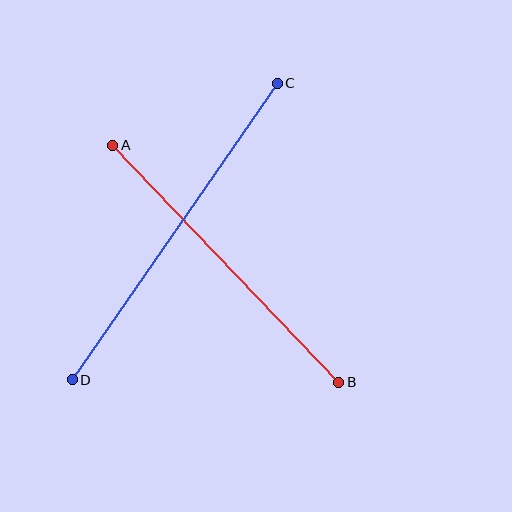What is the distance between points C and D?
The distance is approximately 361 pixels.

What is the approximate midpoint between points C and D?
The midpoint is at approximately (175, 231) pixels.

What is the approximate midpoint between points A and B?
The midpoint is at approximately (226, 264) pixels.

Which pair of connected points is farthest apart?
Points C and D are farthest apart.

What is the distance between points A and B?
The distance is approximately 328 pixels.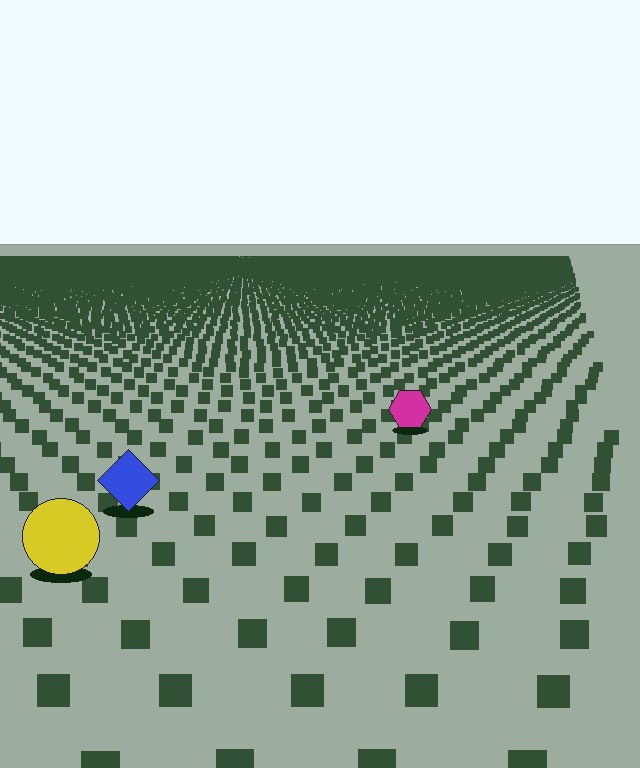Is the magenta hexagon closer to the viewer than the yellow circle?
No. The yellow circle is closer — you can tell from the texture gradient: the ground texture is coarser near it.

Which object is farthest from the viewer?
The magenta hexagon is farthest from the viewer. It appears smaller and the ground texture around it is denser.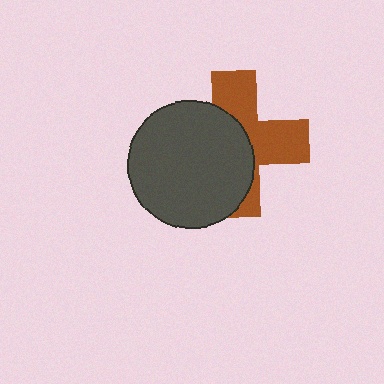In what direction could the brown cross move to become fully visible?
The brown cross could move right. That would shift it out from behind the dark gray circle entirely.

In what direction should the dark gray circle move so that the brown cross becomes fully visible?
The dark gray circle should move left. That is the shortest direction to clear the overlap and leave the brown cross fully visible.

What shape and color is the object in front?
The object in front is a dark gray circle.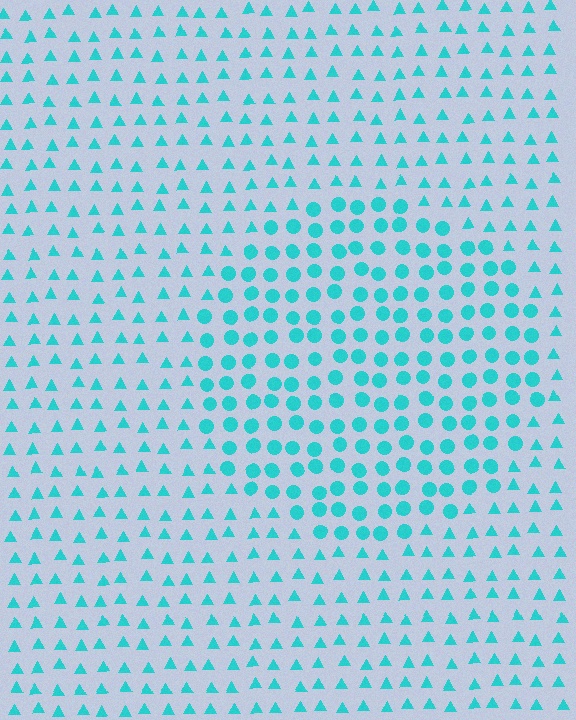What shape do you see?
I see a circle.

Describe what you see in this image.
The image is filled with small cyan elements arranged in a uniform grid. A circle-shaped region contains circles, while the surrounding area contains triangles. The boundary is defined purely by the change in element shape.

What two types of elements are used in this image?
The image uses circles inside the circle region and triangles outside it.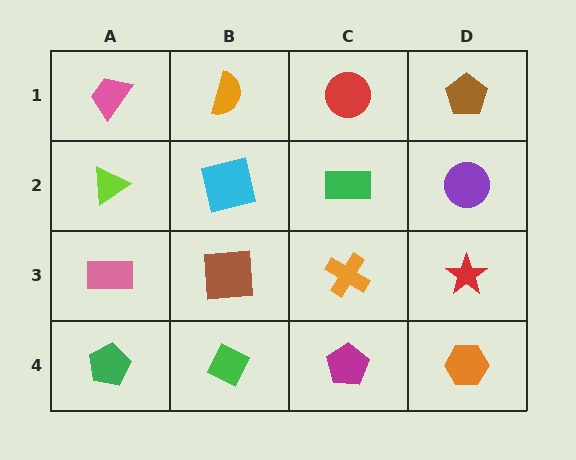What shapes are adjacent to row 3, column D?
A purple circle (row 2, column D), an orange hexagon (row 4, column D), an orange cross (row 3, column C).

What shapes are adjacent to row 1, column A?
A lime triangle (row 2, column A), an orange semicircle (row 1, column B).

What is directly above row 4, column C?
An orange cross.